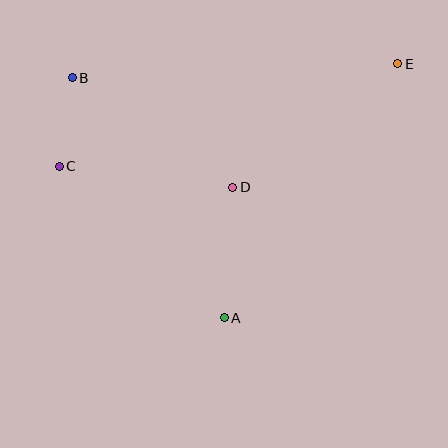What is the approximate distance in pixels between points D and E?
The distance between D and E is approximately 206 pixels.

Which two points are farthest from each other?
Points C and E are farthest from each other.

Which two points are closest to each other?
Points B and C are closest to each other.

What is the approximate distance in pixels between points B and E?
The distance between B and E is approximately 326 pixels.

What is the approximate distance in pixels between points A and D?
The distance between A and D is approximately 131 pixels.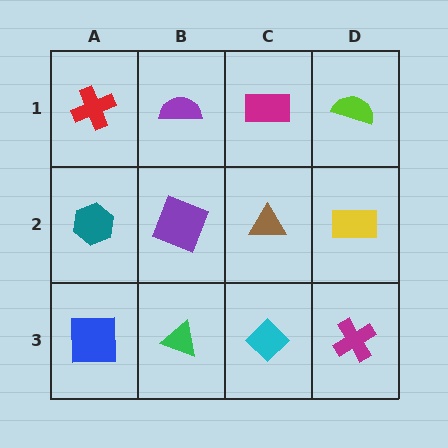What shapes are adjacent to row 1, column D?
A yellow rectangle (row 2, column D), a magenta rectangle (row 1, column C).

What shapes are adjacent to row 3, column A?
A teal hexagon (row 2, column A), a green triangle (row 3, column B).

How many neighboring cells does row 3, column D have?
2.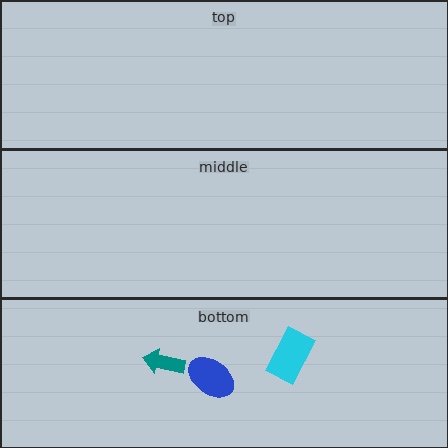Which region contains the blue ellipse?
The bottom region.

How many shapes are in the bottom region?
3.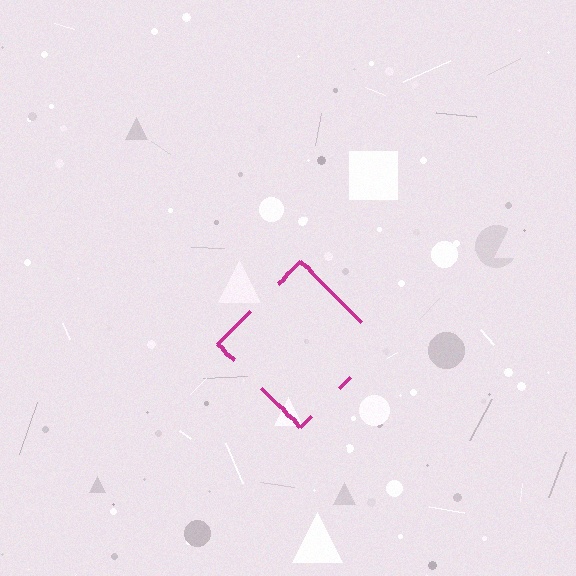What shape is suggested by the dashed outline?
The dashed outline suggests a diamond.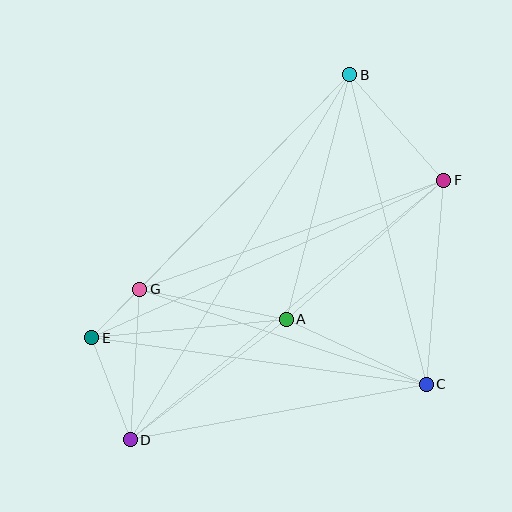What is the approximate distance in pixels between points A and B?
The distance between A and B is approximately 253 pixels.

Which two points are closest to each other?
Points E and G are closest to each other.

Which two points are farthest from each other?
Points B and D are farthest from each other.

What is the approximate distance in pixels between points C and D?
The distance between C and D is approximately 302 pixels.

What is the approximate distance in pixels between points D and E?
The distance between D and E is approximately 109 pixels.